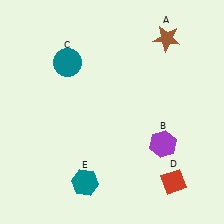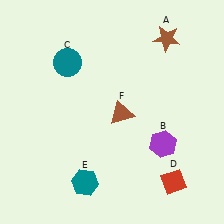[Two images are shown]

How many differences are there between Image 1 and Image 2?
There is 1 difference between the two images.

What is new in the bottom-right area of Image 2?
A brown triangle (F) was added in the bottom-right area of Image 2.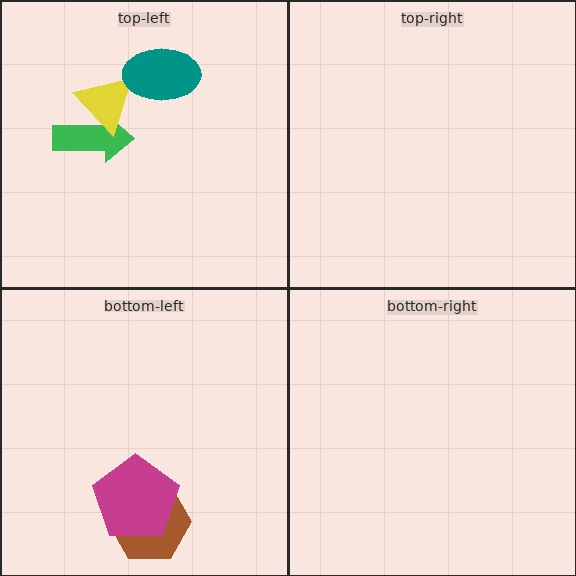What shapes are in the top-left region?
The green arrow, the yellow triangle, the teal ellipse.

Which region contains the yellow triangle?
The top-left region.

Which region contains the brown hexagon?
The bottom-left region.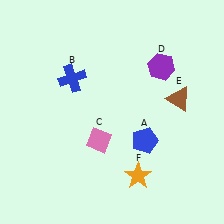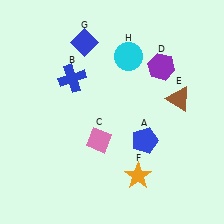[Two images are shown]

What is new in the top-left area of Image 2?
A blue diamond (G) was added in the top-left area of Image 2.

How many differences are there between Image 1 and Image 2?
There are 2 differences between the two images.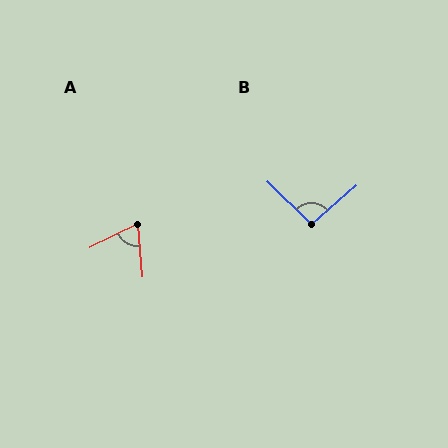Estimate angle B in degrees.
Approximately 95 degrees.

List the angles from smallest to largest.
A (68°), B (95°).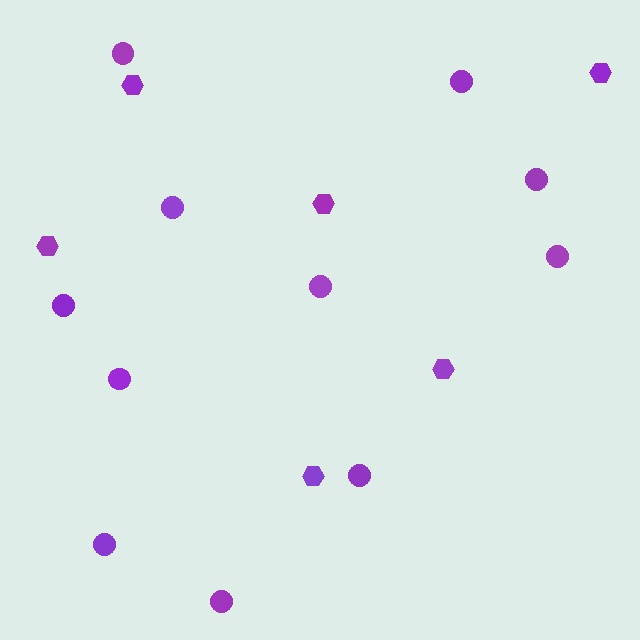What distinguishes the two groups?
There are 2 groups: one group of hexagons (6) and one group of circles (11).